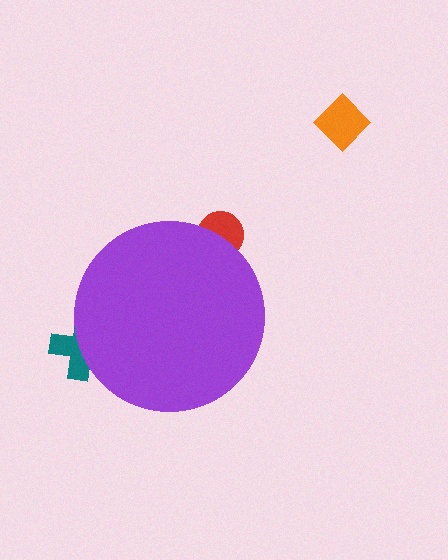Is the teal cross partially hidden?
Yes, the teal cross is partially hidden behind the purple circle.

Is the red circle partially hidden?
Yes, the red circle is partially hidden behind the purple circle.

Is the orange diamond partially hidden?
No, the orange diamond is fully visible.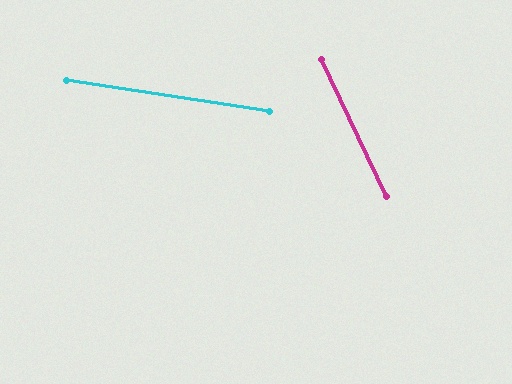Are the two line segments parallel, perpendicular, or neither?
Neither parallel nor perpendicular — they differ by about 56°.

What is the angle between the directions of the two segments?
Approximately 56 degrees.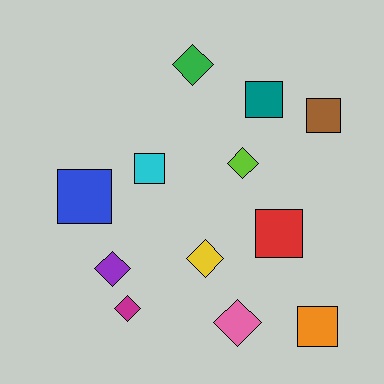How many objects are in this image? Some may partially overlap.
There are 12 objects.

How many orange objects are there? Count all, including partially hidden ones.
There is 1 orange object.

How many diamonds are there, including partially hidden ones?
There are 6 diamonds.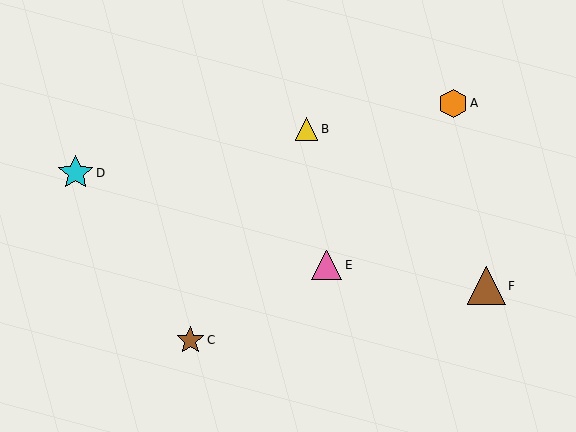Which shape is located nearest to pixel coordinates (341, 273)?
The pink triangle (labeled E) at (327, 265) is nearest to that location.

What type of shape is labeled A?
Shape A is an orange hexagon.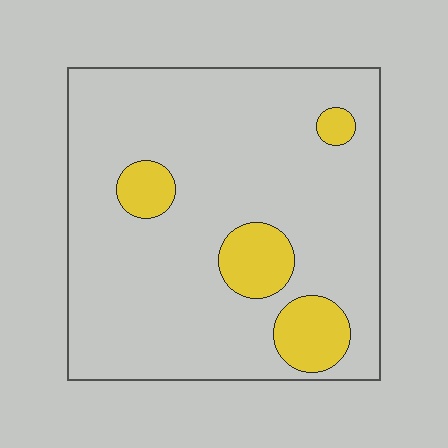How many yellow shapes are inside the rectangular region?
4.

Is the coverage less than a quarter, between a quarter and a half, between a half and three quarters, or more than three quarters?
Less than a quarter.